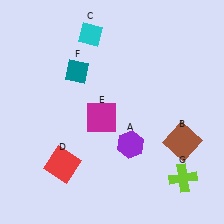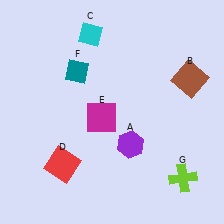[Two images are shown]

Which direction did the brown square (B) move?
The brown square (B) moved up.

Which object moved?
The brown square (B) moved up.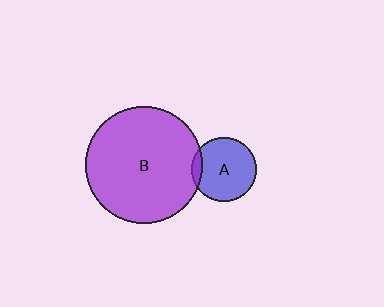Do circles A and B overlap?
Yes.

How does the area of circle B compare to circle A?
Approximately 3.3 times.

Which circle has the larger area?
Circle B (purple).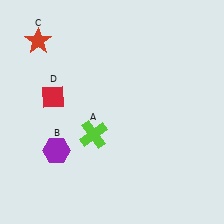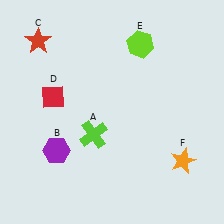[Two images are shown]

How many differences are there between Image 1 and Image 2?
There are 2 differences between the two images.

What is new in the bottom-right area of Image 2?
An orange star (F) was added in the bottom-right area of Image 2.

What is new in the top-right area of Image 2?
A lime hexagon (E) was added in the top-right area of Image 2.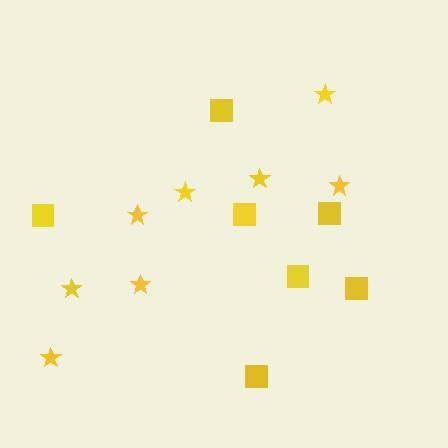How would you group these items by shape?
There are 2 groups: one group of stars (8) and one group of squares (7).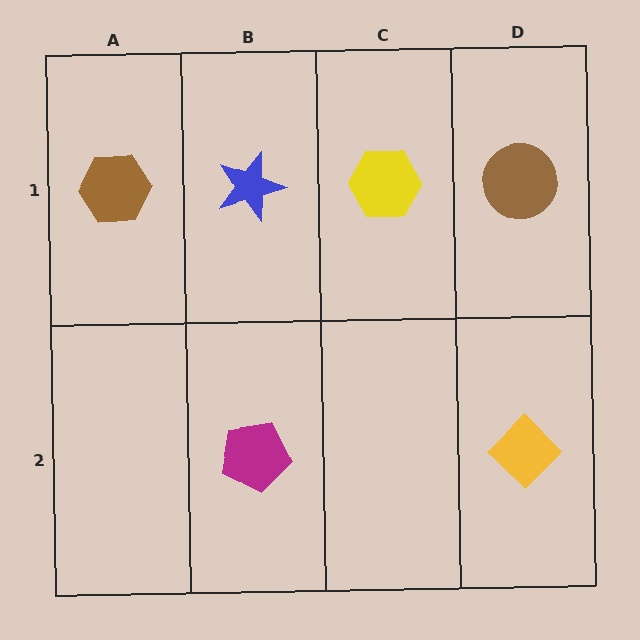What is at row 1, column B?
A blue star.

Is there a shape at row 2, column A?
No, that cell is empty.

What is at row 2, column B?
A magenta pentagon.